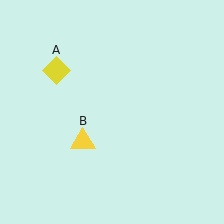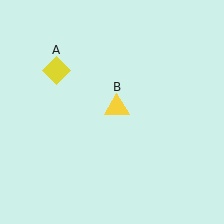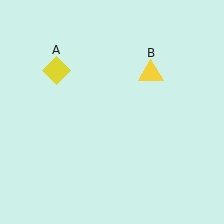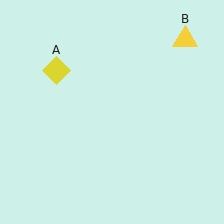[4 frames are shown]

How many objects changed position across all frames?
1 object changed position: yellow triangle (object B).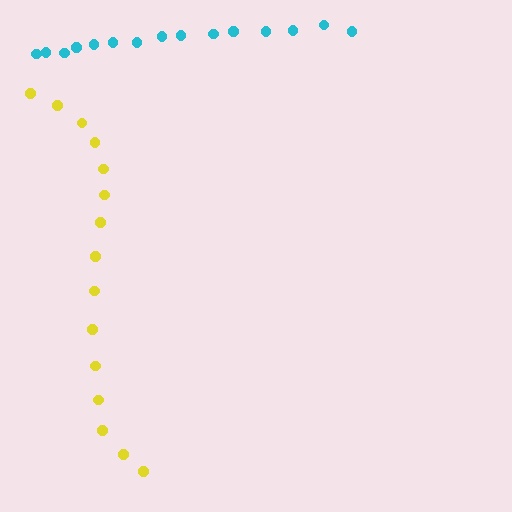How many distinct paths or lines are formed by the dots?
There are 2 distinct paths.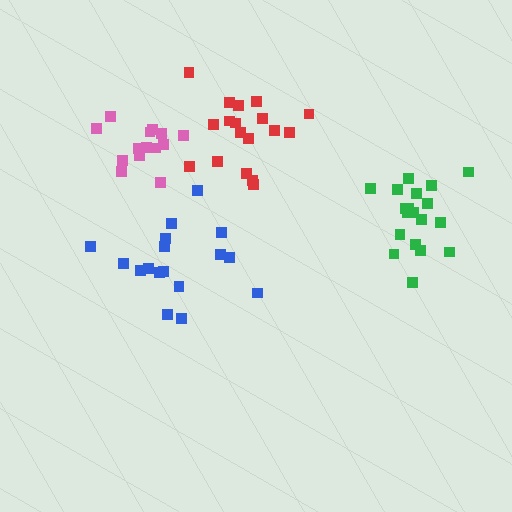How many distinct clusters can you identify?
There are 4 distinct clusters.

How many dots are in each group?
Group 1: 19 dots, Group 2: 18 dots, Group 3: 17 dots, Group 4: 14 dots (68 total).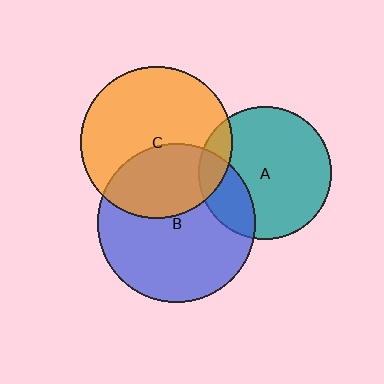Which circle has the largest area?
Circle B (blue).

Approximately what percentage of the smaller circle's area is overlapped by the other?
Approximately 25%.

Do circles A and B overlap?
Yes.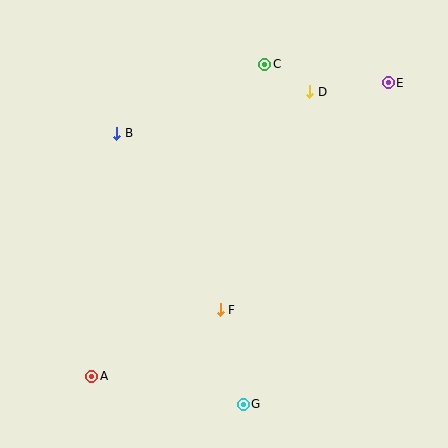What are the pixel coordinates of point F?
Point F is at (220, 310).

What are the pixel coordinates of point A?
Point A is at (92, 376).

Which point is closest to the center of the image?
Point F at (220, 310) is closest to the center.